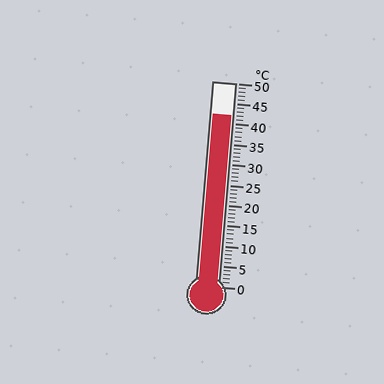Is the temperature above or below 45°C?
The temperature is below 45°C.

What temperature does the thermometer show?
The thermometer shows approximately 42°C.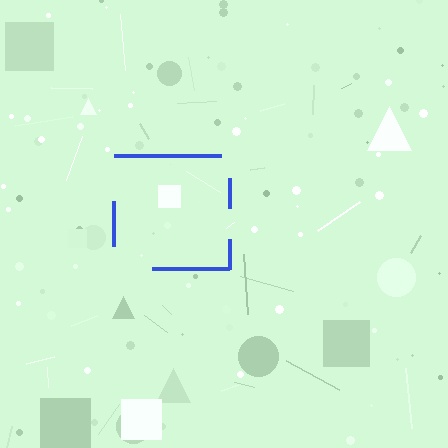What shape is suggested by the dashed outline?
The dashed outline suggests a square.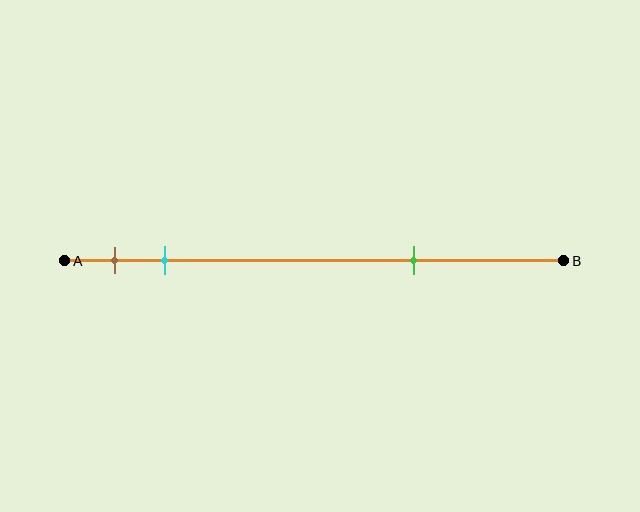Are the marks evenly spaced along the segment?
No, the marks are not evenly spaced.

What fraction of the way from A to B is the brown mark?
The brown mark is approximately 10% (0.1) of the way from A to B.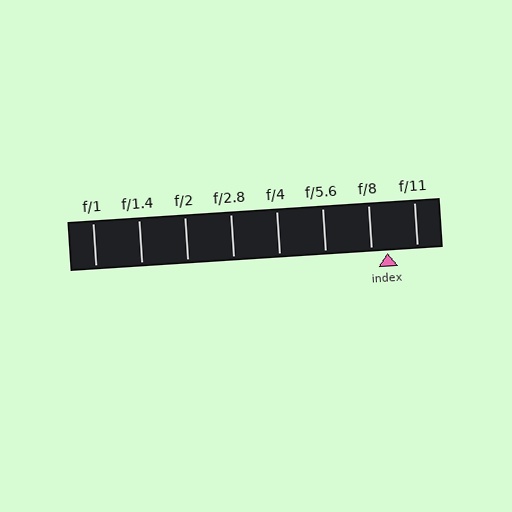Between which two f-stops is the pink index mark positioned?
The index mark is between f/8 and f/11.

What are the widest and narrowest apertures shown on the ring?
The widest aperture shown is f/1 and the narrowest is f/11.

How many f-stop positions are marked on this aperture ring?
There are 8 f-stop positions marked.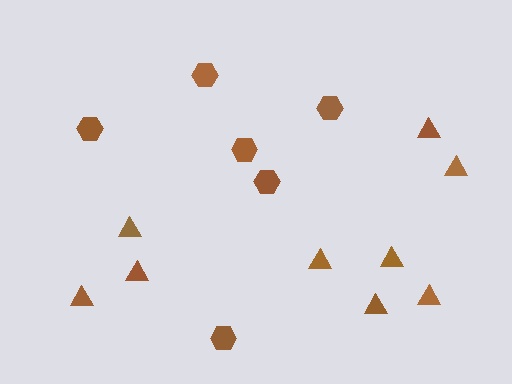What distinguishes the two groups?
There are 2 groups: one group of hexagons (6) and one group of triangles (9).